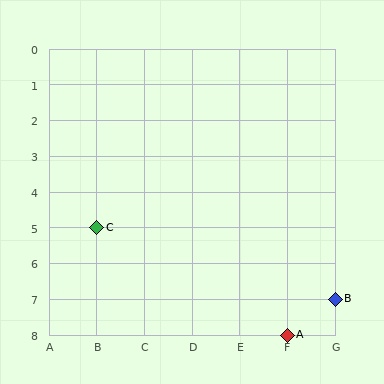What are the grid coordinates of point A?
Point A is at grid coordinates (F, 8).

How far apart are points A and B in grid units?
Points A and B are 1 column and 1 row apart (about 1.4 grid units diagonally).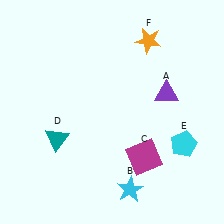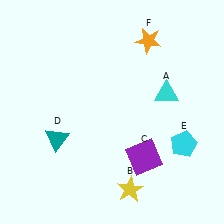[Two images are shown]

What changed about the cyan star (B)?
In Image 1, B is cyan. In Image 2, it changed to yellow.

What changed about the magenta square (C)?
In Image 1, C is magenta. In Image 2, it changed to purple.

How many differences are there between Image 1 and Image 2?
There are 3 differences between the two images.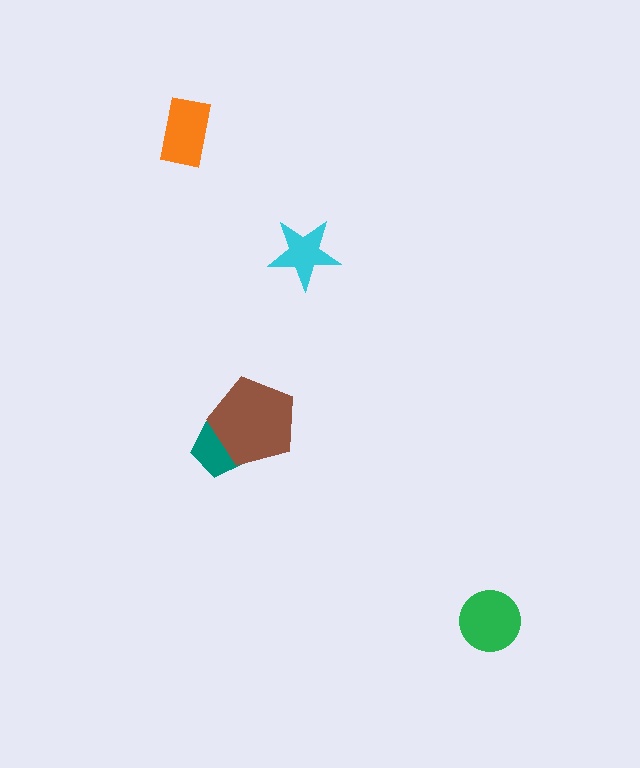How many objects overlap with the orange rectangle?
0 objects overlap with the orange rectangle.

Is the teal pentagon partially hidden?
Yes, it is partially covered by another shape.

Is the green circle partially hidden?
No, no other shape covers it.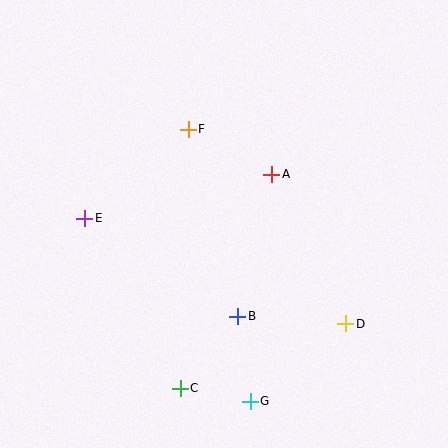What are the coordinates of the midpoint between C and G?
The midpoint between C and G is at (215, 395).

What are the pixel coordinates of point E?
Point E is at (85, 218).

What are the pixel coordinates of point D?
Point D is at (346, 324).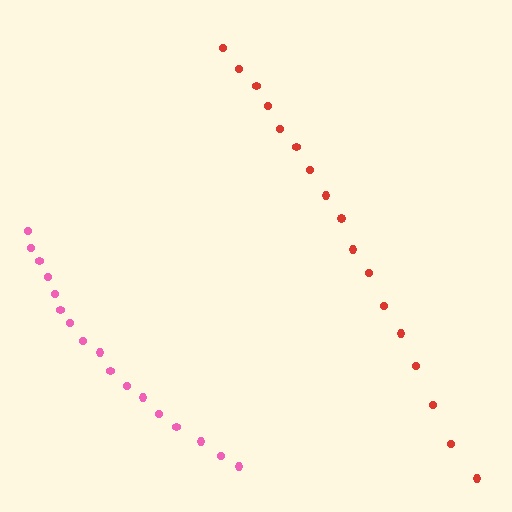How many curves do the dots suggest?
There are 2 distinct paths.